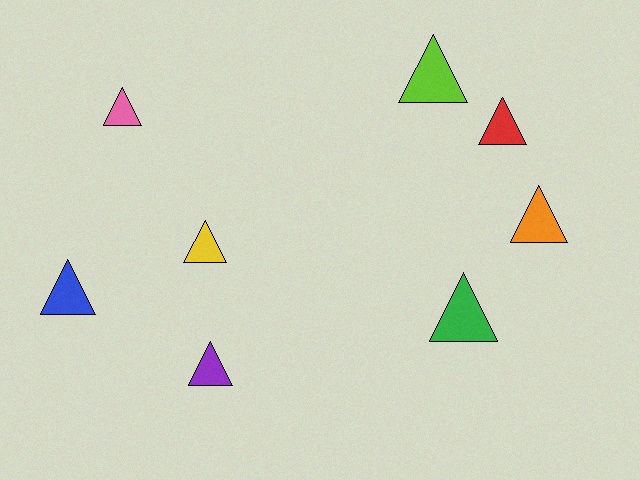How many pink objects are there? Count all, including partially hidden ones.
There is 1 pink object.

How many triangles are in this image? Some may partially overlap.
There are 8 triangles.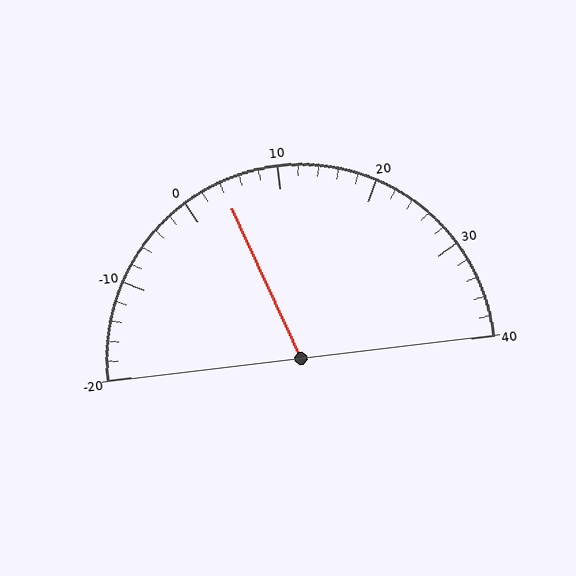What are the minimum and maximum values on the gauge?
The gauge ranges from -20 to 40.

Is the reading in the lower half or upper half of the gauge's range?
The reading is in the lower half of the range (-20 to 40).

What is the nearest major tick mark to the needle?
The nearest major tick mark is 0.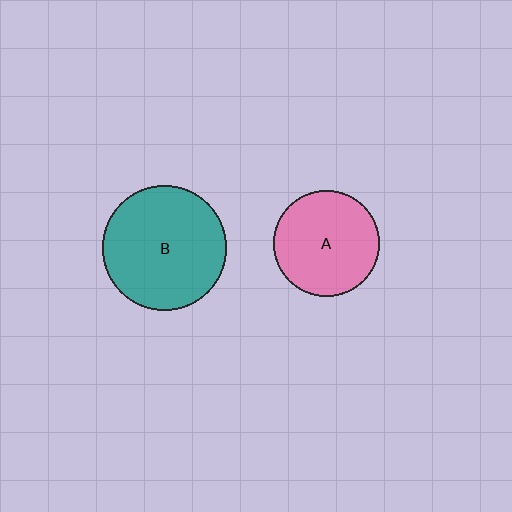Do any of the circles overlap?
No, none of the circles overlap.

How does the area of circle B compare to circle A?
Approximately 1.4 times.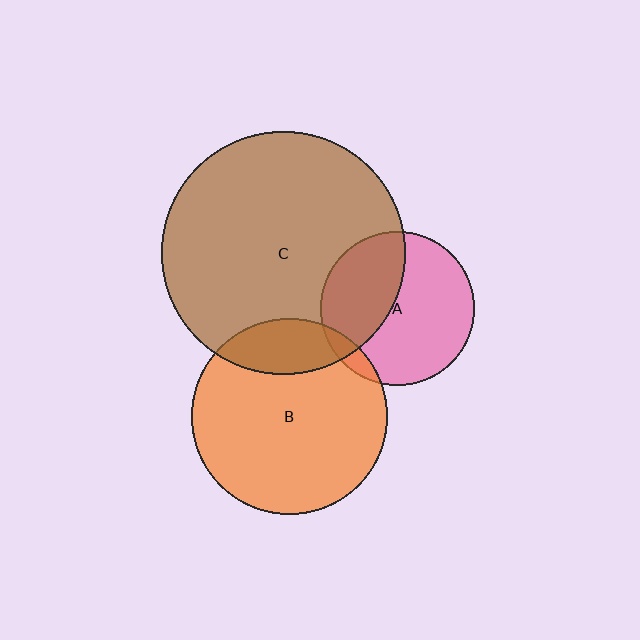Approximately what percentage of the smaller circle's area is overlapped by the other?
Approximately 40%.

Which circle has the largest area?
Circle C (brown).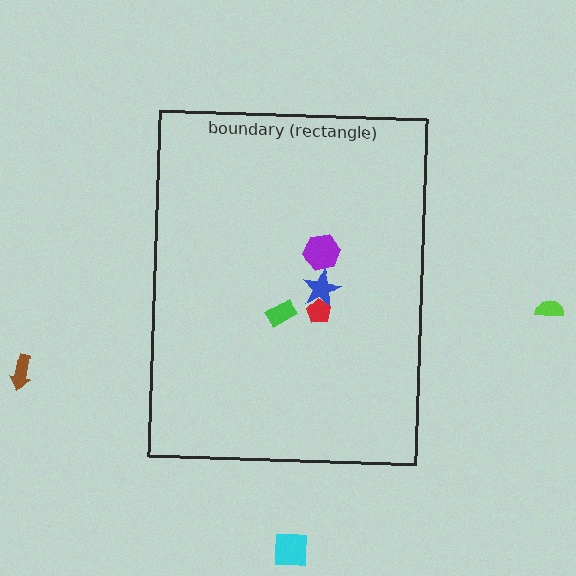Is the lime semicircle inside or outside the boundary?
Outside.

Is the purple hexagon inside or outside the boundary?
Inside.